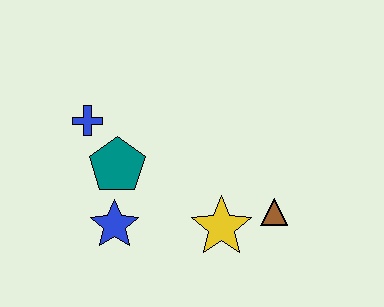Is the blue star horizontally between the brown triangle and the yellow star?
No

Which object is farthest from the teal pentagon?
The brown triangle is farthest from the teal pentagon.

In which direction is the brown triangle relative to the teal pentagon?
The brown triangle is to the right of the teal pentagon.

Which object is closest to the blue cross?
The teal pentagon is closest to the blue cross.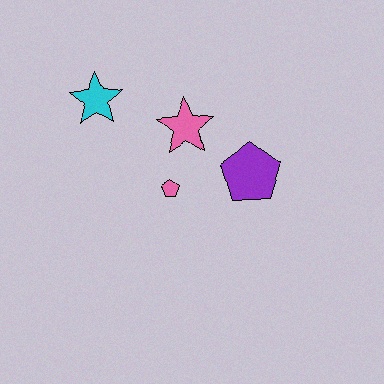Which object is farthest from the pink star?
The cyan star is farthest from the pink star.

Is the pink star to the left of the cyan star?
No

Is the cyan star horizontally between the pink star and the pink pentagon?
No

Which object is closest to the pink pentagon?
The pink star is closest to the pink pentagon.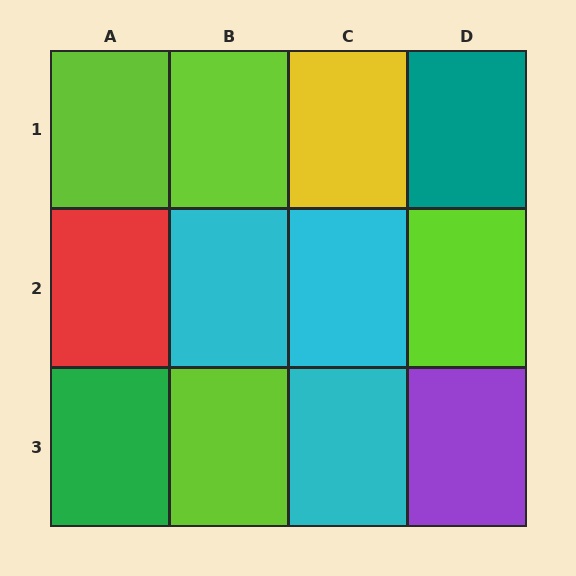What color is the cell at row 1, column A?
Lime.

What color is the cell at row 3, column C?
Cyan.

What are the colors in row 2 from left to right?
Red, cyan, cyan, lime.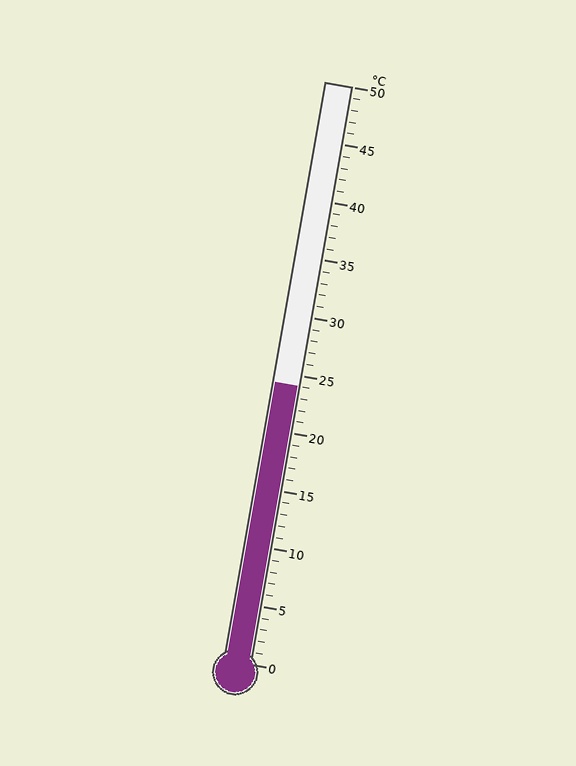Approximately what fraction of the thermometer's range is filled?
The thermometer is filled to approximately 50% of its range.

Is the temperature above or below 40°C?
The temperature is below 40°C.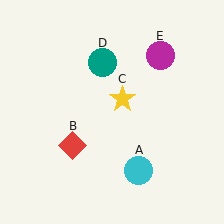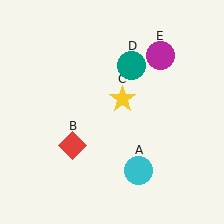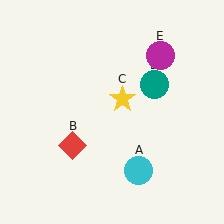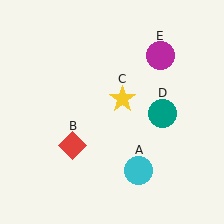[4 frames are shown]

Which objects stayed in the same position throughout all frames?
Cyan circle (object A) and red diamond (object B) and yellow star (object C) and magenta circle (object E) remained stationary.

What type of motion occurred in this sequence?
The teal circle (object D) rotated clockwise around the center of the scene.